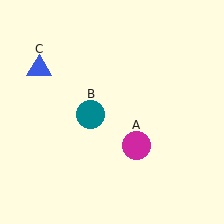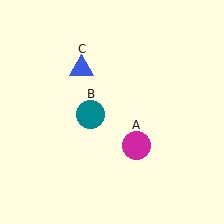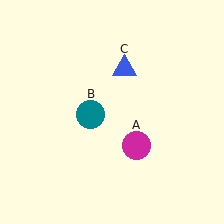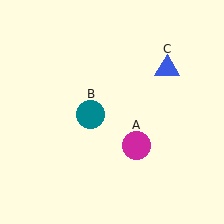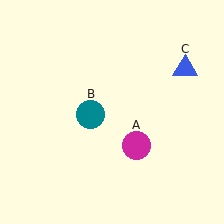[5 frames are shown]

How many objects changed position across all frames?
1 object changed position: blue triangle (object C).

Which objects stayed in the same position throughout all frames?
Magenta circle (object A) and teal circle (object B) remained stationary.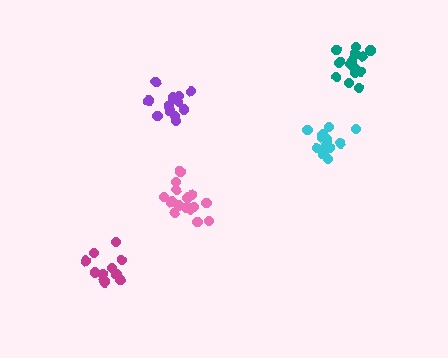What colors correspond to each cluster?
The clusters are colored: purple, cyan, pink, teal, magenta.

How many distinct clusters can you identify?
There are 5 distinct clusters.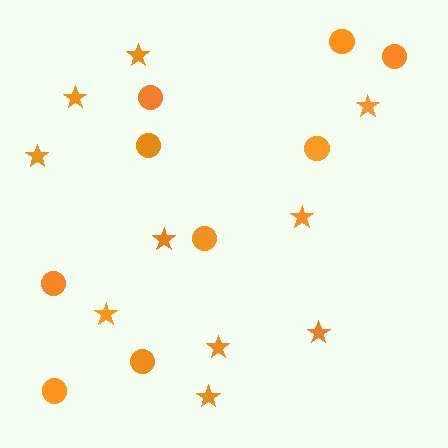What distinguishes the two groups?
There are 2 groups: one group of stars (10) and one group of circles (9).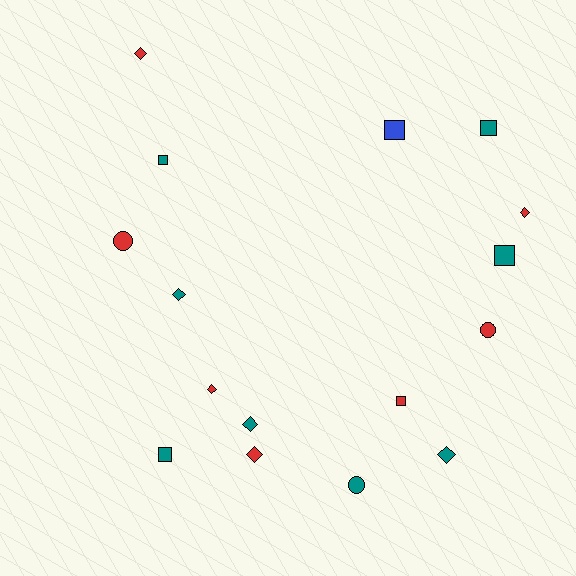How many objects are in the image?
There are 16 objects.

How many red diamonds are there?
There are 4 red diamonds.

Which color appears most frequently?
Teal, with 8 objects.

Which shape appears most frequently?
Diamond, with 7 objects.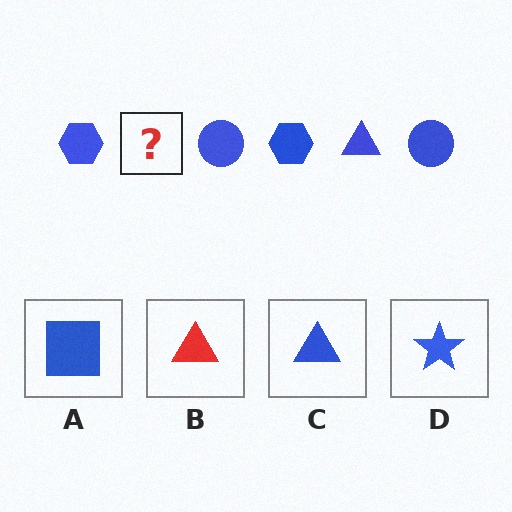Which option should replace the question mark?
Option C.